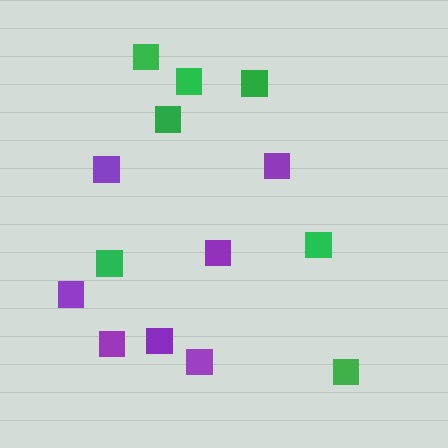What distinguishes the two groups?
There are 2 groups: one group of purple squares (7) and one group of green squares (7).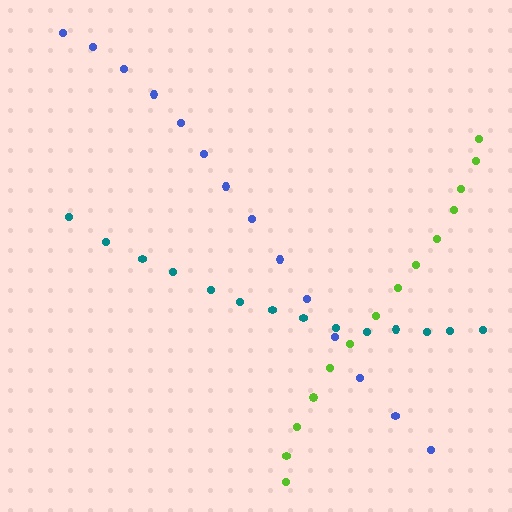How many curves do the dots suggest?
There are 3 distinct paths.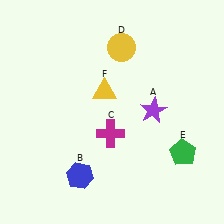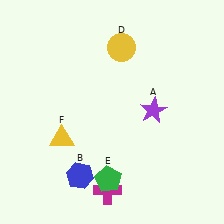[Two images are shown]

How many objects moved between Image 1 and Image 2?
3 objects moved between the two images.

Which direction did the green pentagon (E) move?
The green pentagon (E) moved left.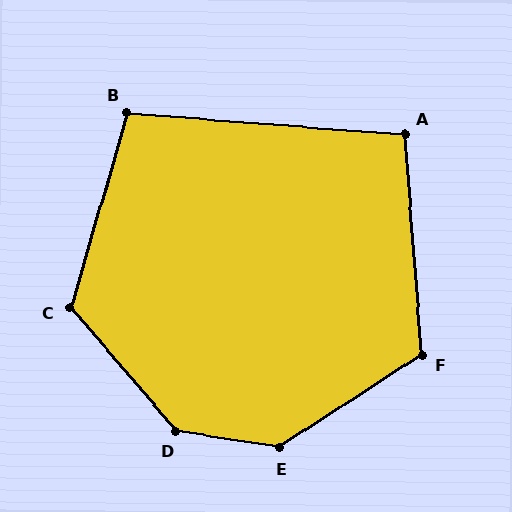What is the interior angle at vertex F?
Approximately 119 degrees (obtuse).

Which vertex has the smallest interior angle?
A, at approximately 99 degrees.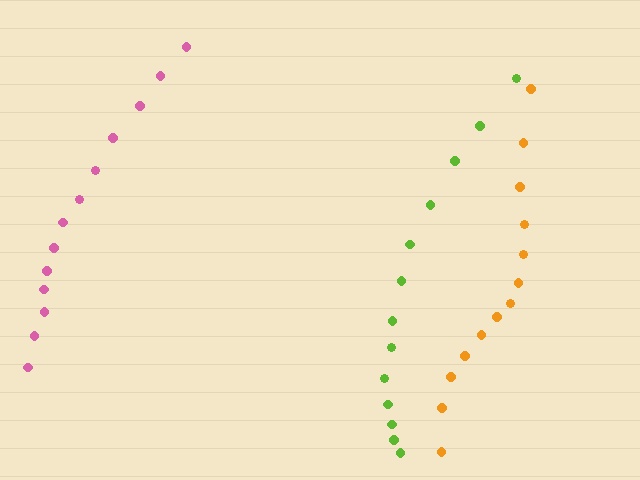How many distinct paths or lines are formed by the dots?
There are 3 distinct paths.